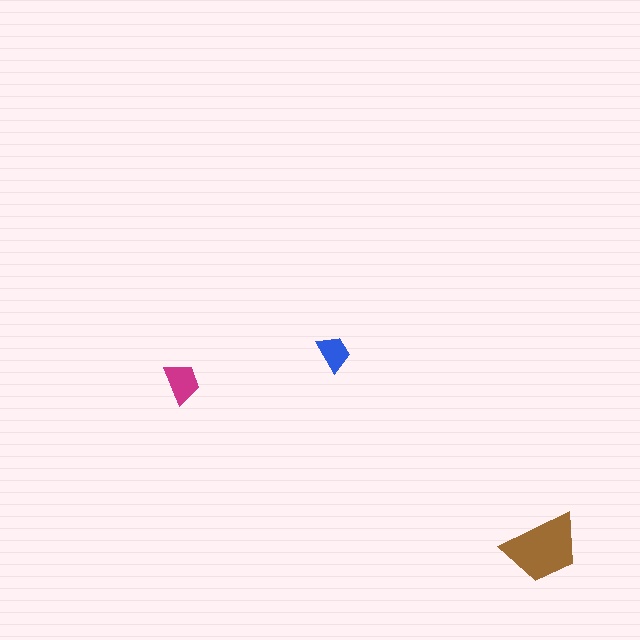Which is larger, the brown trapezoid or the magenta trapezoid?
The brown one.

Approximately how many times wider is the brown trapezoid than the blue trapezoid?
About 2 times wider.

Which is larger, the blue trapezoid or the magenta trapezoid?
The magenta one.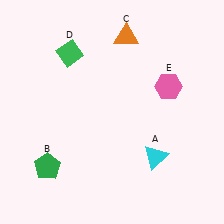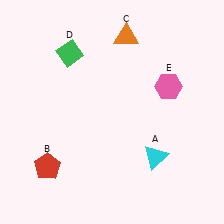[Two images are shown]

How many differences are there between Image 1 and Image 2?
There is 1 difference between the two images.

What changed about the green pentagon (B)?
In Image 1, B is green. In Image 2, it changed to red.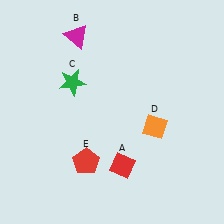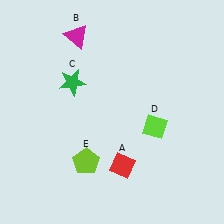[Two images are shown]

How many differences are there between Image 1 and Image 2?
There are 2 differences between the two images.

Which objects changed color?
D changed from orange to lime. E changed from red to lime.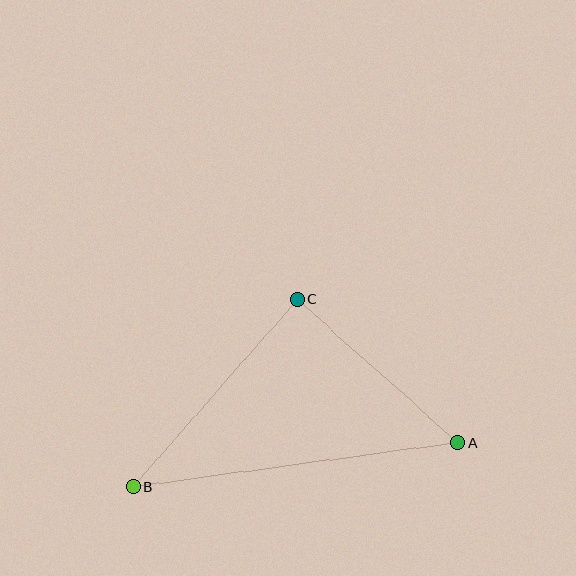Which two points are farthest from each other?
Points A and B are farthest from each other.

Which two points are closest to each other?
Points A and C are closest to each other.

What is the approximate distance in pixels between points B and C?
The distance between B and C is approximately 249 pixels.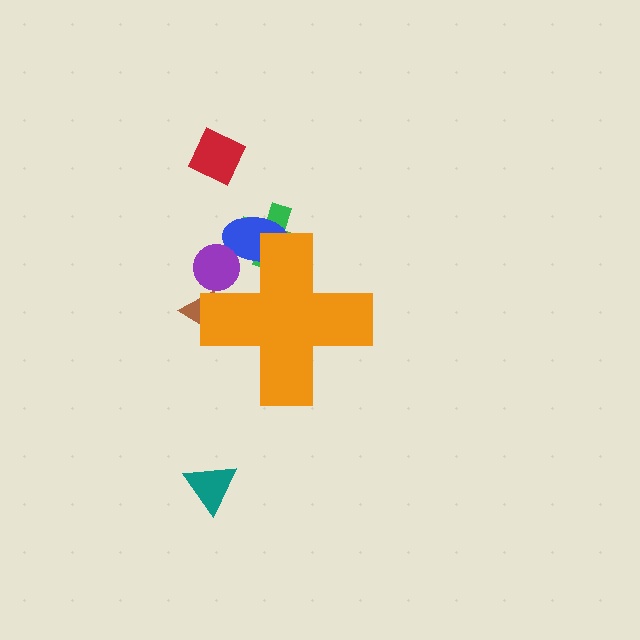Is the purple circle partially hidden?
Yes, the purple circle is partially hidden behind the orange cross.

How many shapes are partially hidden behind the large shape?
4 shapes are partially hidden.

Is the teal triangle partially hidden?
No, the teal triangle is fully visible.